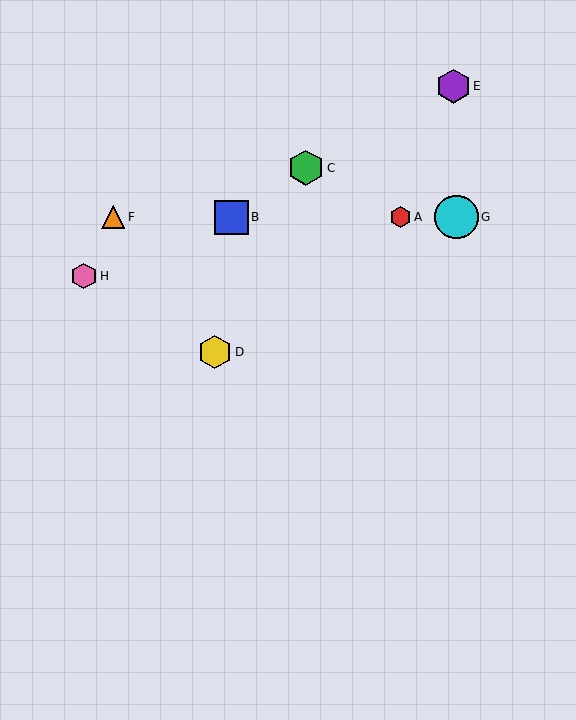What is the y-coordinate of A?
Object A is at y≈217.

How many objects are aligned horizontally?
4 objects (A, B, F, G) are aligned horizontally.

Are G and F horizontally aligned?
Yes, both are at y≈217.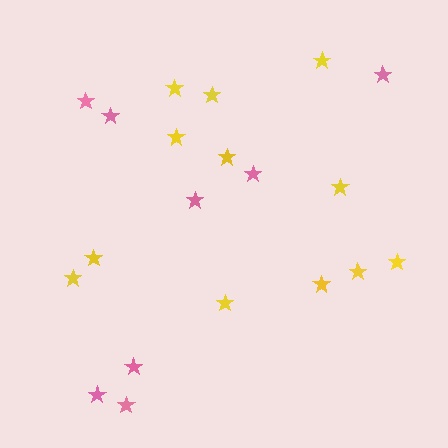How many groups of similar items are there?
There are 2 groups: one group of pink stars (8) and one group of yellow stars (12).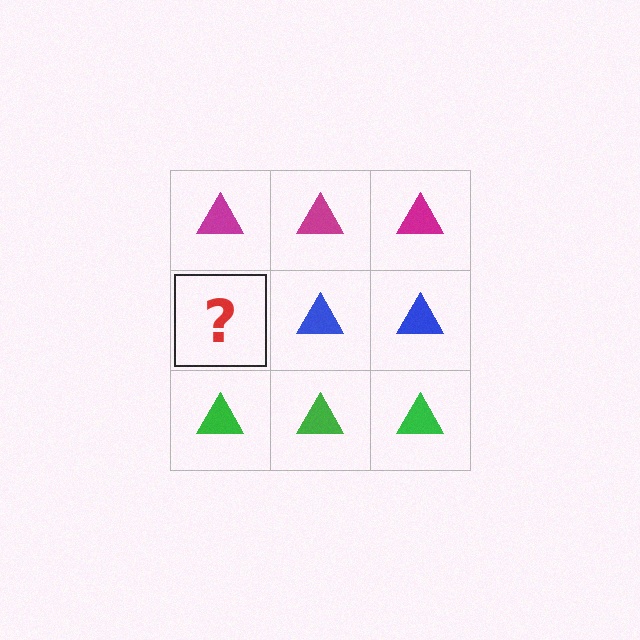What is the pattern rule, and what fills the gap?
The rule is that each row has a consistent color. The gap should be filled with a blue triangle.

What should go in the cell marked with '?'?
The missing cell should contain a blue triangle.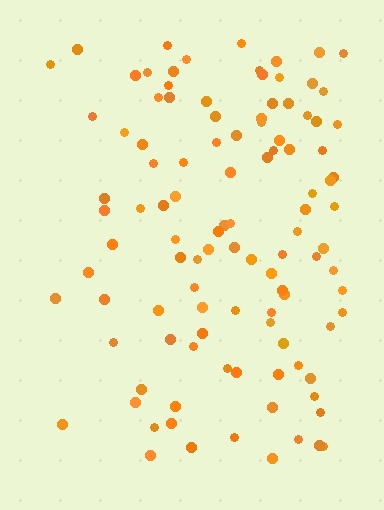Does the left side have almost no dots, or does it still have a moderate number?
Still a moderate number, just noticeably fewer than the right.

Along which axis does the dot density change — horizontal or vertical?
Horizontal.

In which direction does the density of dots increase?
From left to right, with the right side densest.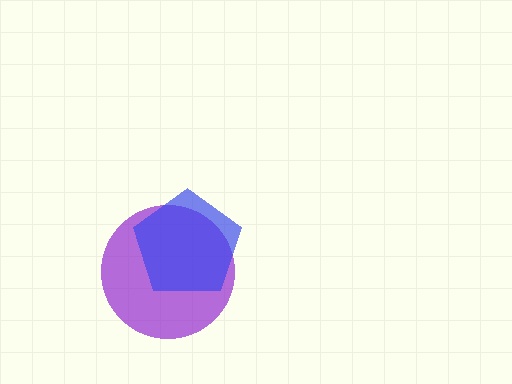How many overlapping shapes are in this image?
There are 2 overlapping shapes in the image.